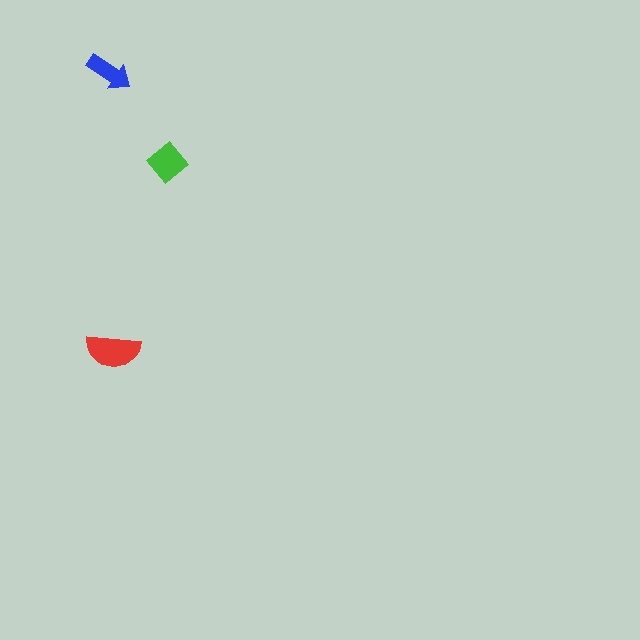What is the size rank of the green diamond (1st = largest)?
2nd.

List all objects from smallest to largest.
The blue arrow, the green diamond, the red semicircle.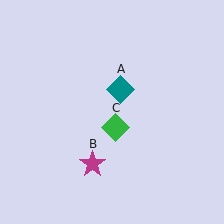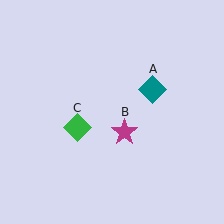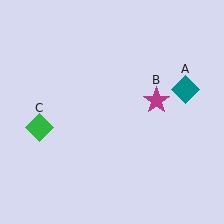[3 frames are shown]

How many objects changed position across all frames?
3 objects changed position: teal diamond (object A), magenta star (object B), green diamond (object C).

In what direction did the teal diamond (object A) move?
The teal diamond (object A) moved right.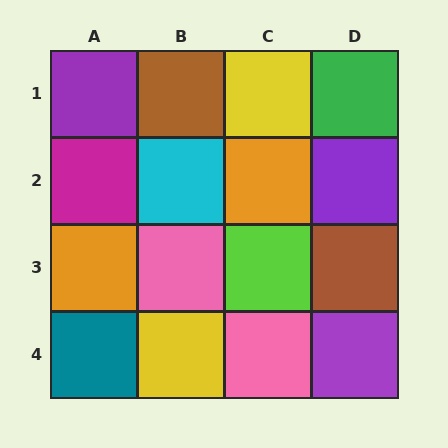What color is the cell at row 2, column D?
Purple.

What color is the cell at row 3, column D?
Brown.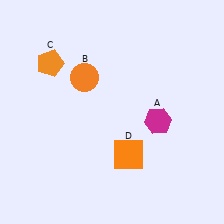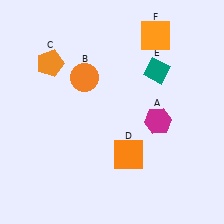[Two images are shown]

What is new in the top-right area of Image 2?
An orange square (F) was added in the top-right area of Image 2.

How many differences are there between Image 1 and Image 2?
There are 2 differences between the two images.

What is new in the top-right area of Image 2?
A teal diamond (E) was added in the top-right area of Image 2.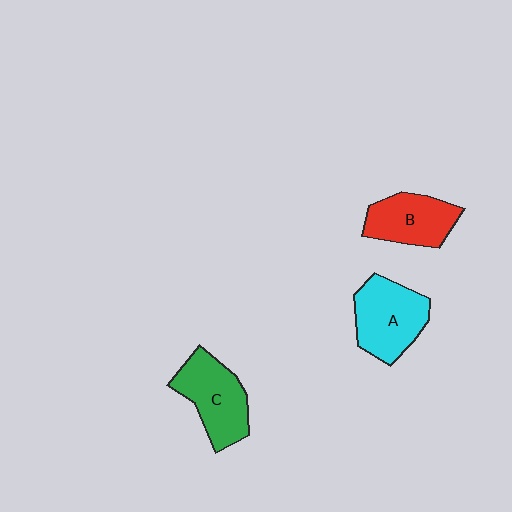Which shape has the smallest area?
Shape B (red).